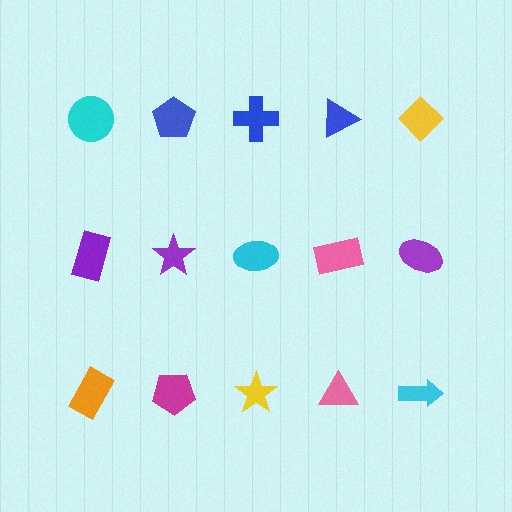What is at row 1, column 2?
A blue pentagon.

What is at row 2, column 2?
A purple star.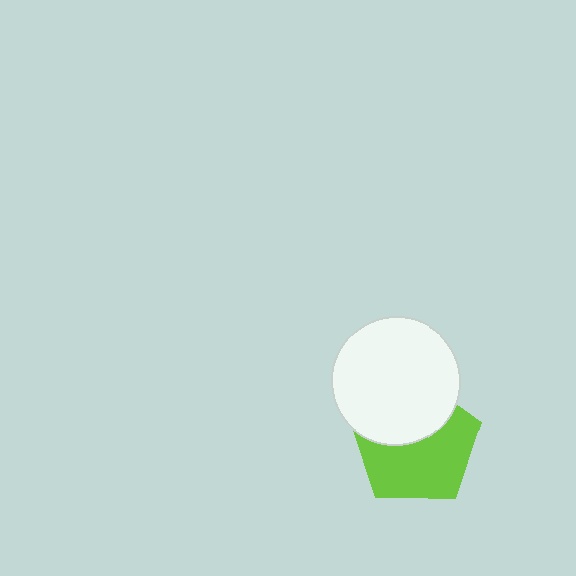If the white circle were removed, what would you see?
You would see the complete lime pentagon.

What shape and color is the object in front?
The object in front is a white circle.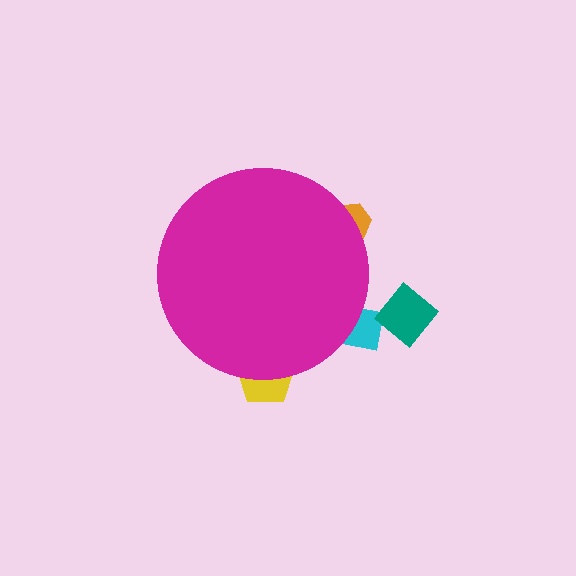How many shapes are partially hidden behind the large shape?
3 shapes are partially hidden.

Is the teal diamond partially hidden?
No, the teal diamond is fully visible.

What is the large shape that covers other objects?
A magenta circle.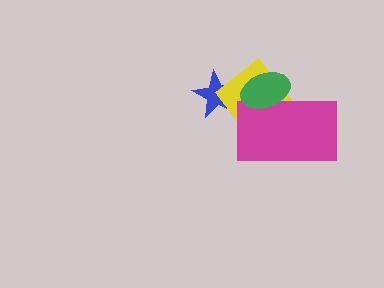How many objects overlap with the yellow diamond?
3 objects overlap with the yellow diamond.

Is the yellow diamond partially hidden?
Yes, it is partially covered by another shape.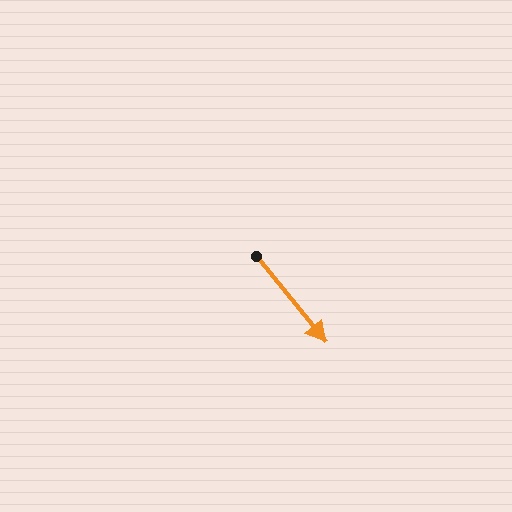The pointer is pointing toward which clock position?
Roughly 5 o'clock.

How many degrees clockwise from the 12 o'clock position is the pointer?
Approximately 141 degrees.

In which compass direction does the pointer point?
Southeast.